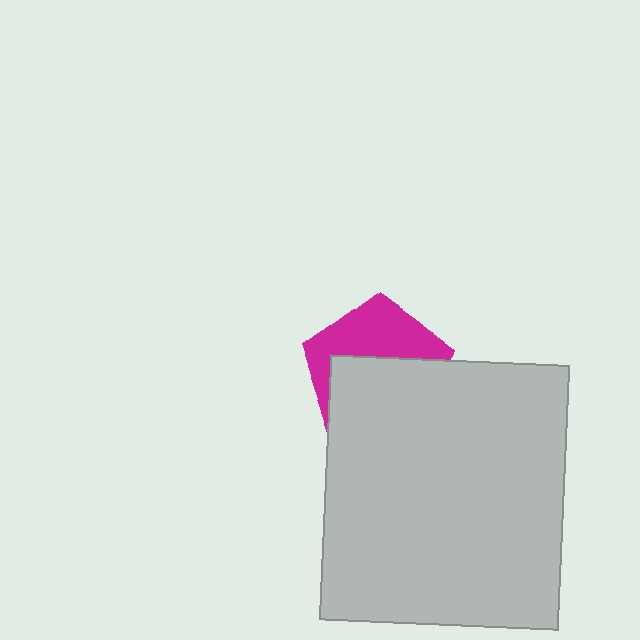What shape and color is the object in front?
The object in front is a light gray rectangle.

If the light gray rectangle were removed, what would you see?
You would see the complete magenta pentagon.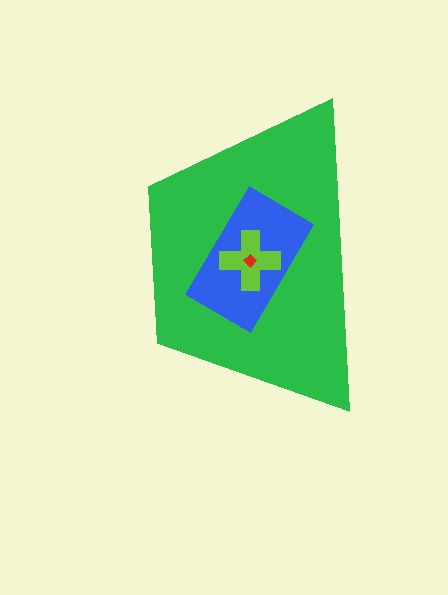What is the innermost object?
The red diamond.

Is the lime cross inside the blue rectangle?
Yes.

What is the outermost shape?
The green trapezoid.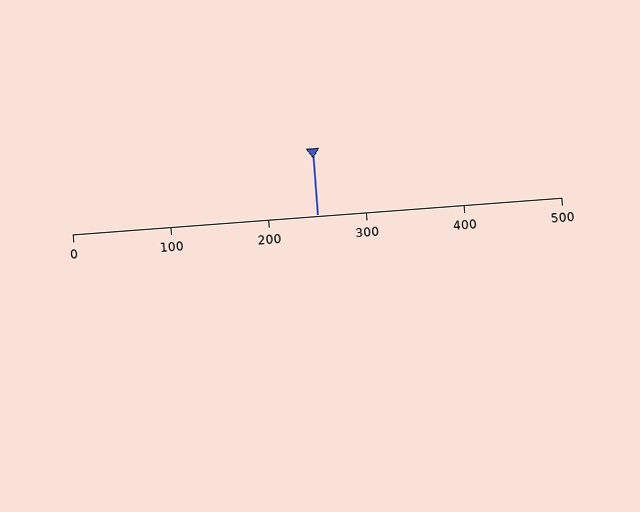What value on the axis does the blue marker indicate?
The marker indicates approximately 250.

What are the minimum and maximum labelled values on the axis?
The axis runs from 0 to 500.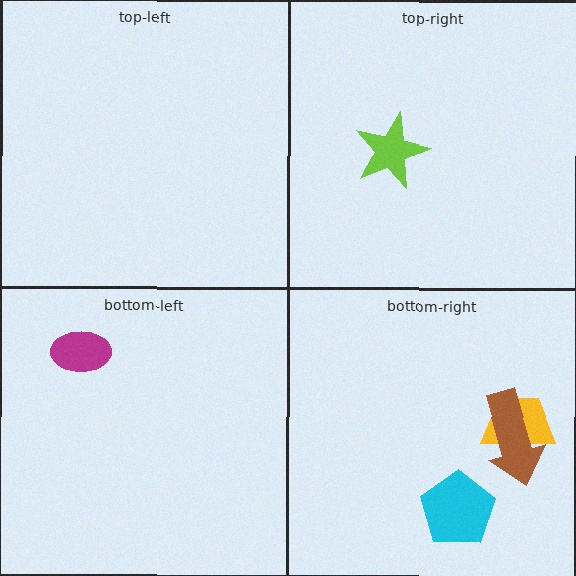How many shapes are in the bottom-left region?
1.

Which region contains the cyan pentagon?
The bottom-right region.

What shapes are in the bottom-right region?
The yellow trapezoid, the brown arrow, the cyan pentagon.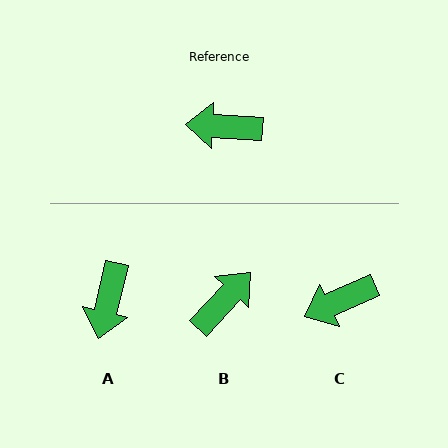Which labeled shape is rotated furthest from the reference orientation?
B, about 129 degrees away.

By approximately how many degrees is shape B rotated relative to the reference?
Approximately 129 degrees clockwise.